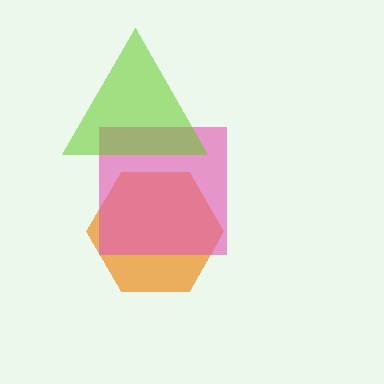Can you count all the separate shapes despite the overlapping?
Yes, there are 3 separate shapes.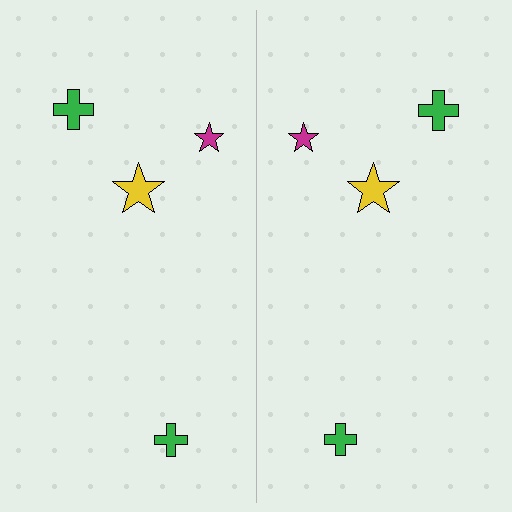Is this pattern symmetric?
Yes, this pattern has bilateral (reflection) symmetry.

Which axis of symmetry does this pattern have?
The pattern has a vertical axis of symmetry running through the center of the image.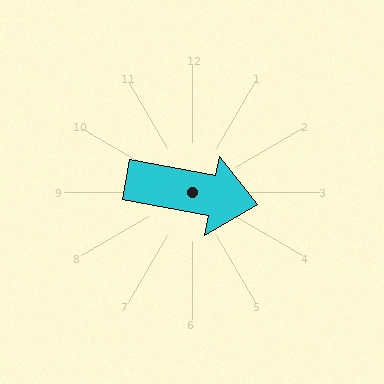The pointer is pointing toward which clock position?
Roughly 3 o'clock.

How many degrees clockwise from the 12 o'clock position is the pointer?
Approximately 101 degrees.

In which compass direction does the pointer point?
East.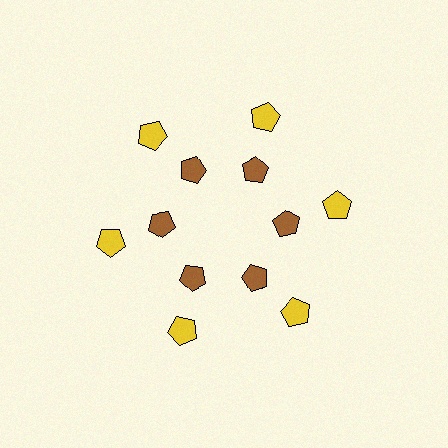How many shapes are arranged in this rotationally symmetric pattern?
There are 12 shapes, arranged in 6 groups of 2.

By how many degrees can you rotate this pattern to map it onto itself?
The pattern maps onto itself every 60 degrees of rotation.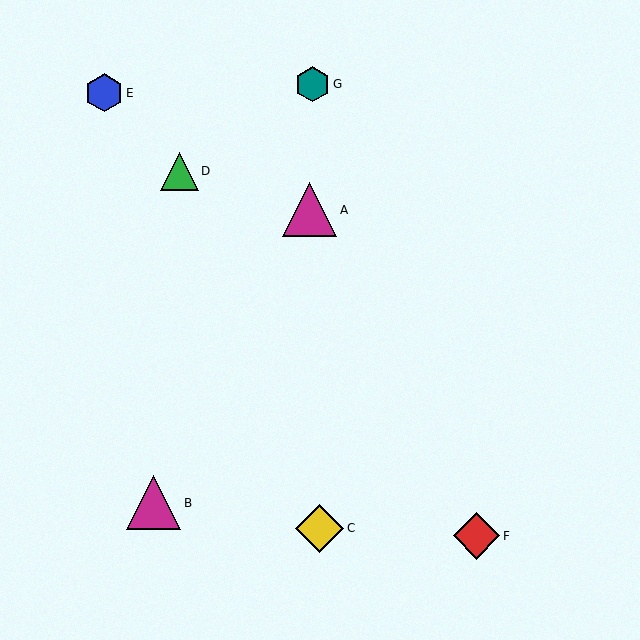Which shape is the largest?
The magenta triangle (labeled A) is the largest.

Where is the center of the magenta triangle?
The center of the magenta triangle is at (154, 503).